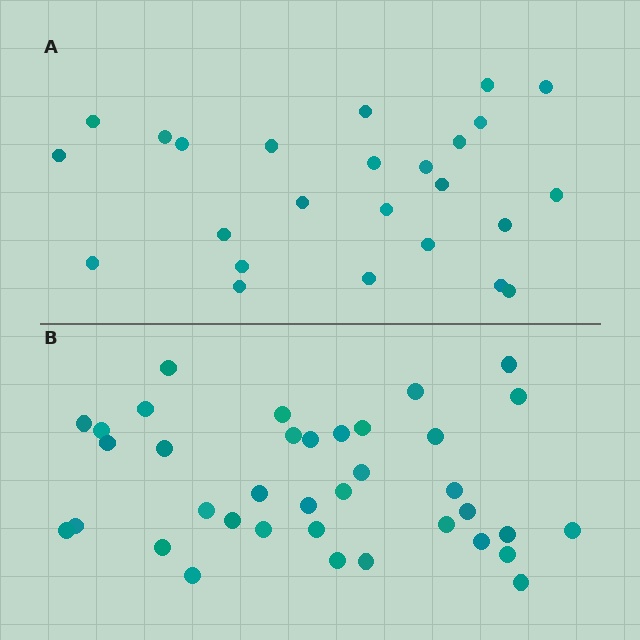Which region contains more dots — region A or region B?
Region B (the bottom region) has more dots.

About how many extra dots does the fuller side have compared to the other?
Region B has roughly 12 or so more dots than region A.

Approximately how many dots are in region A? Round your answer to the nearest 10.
About 20 dots. (The exact count is 25, which rounds to 20.)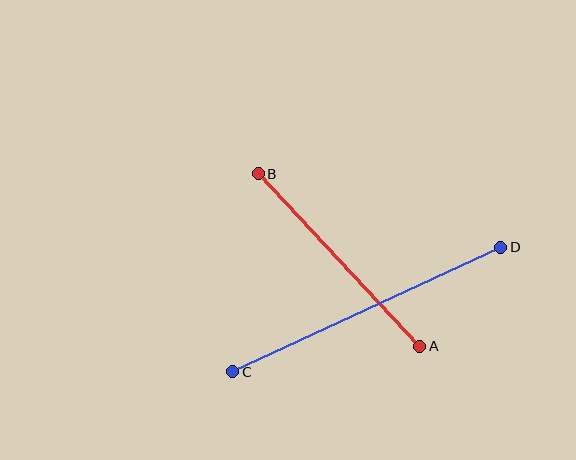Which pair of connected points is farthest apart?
Points C and D are farthest apart.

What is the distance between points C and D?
The distance is approximately 296 pixels.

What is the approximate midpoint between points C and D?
The midpoint is at approximately (367, 310) pixels.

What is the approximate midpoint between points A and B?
The midpoint is at approximately (339, 260) pixels.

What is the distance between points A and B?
The distance is approximately 237 pixels.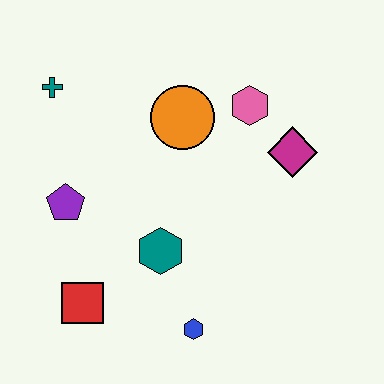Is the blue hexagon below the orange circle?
Yes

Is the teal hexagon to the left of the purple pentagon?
No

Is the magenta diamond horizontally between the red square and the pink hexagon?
No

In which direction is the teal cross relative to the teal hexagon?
The teal cross is above the teal hexagon.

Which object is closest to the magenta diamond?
The pink hexagon is closest to the magenta diamond.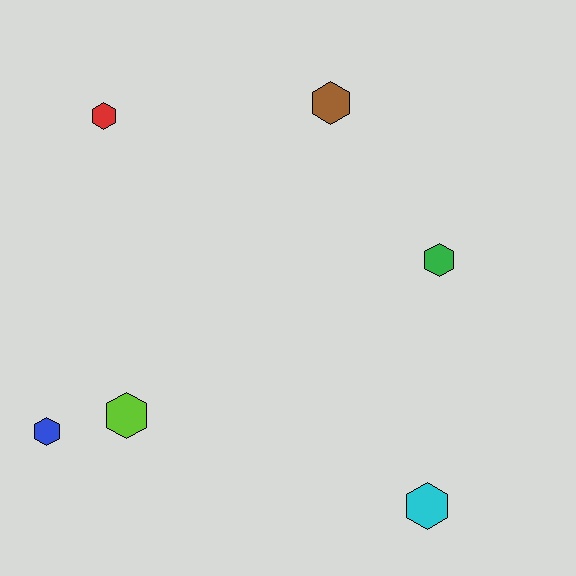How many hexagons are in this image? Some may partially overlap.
There are 6 hexagons.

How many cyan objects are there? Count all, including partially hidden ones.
There is 1 cyan object.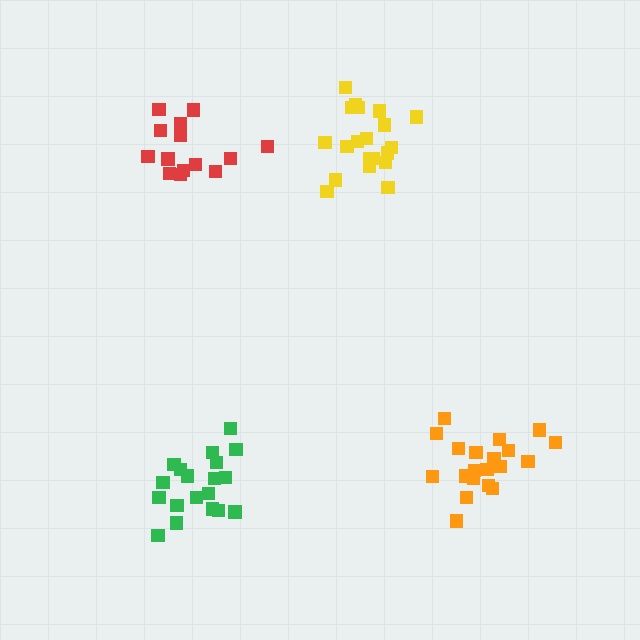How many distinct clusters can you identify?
There are 4 distinct clusters.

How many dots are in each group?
Group 1: 14 dots, Group 2: 20 dots, Group 3: 20 dots, Group 4: 20 dots (74 total).